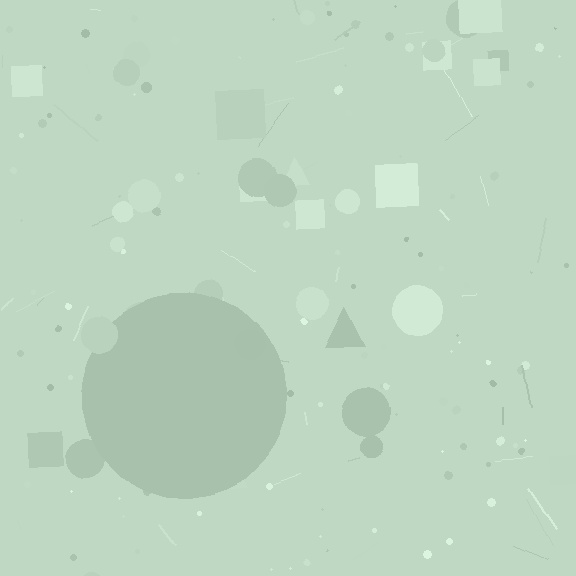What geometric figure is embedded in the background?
A circle is embedded in the background.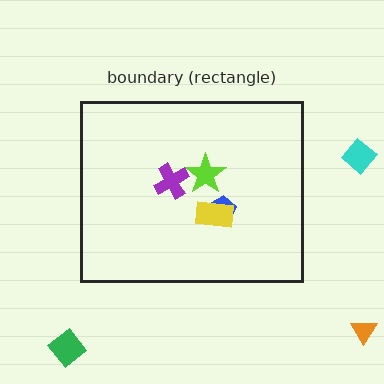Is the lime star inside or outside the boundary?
Inside.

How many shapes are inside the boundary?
4 inside, 3 outside.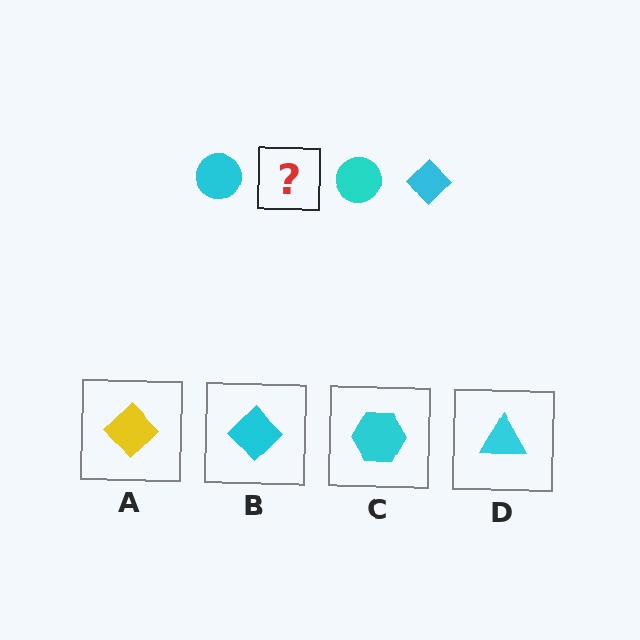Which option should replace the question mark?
Option B.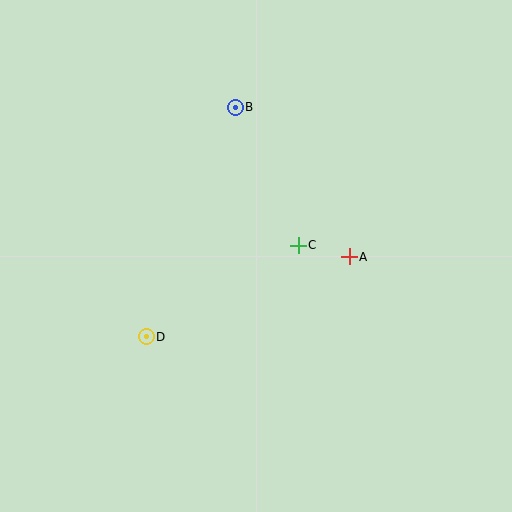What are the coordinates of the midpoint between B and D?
The midpoint between B and D is at (191, 222).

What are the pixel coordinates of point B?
Point B is at (235, 107).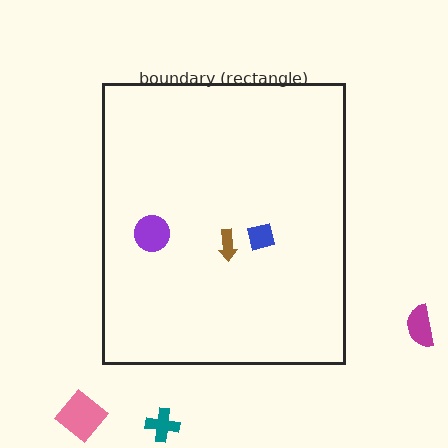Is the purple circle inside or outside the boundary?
Inside.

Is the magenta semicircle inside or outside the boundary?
Outside.